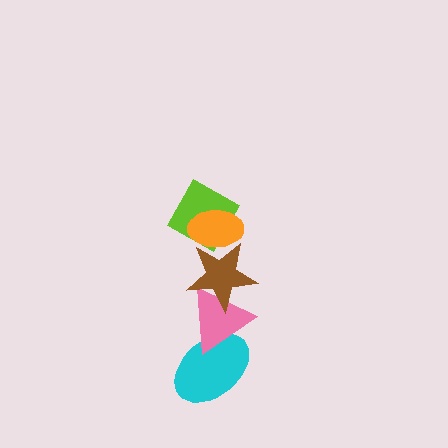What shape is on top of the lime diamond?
The orange ellipse is on top of the lime diamond.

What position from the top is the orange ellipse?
The orange ellipse is 1st from the top.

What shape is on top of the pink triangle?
The brown star is on top of the pink triangle.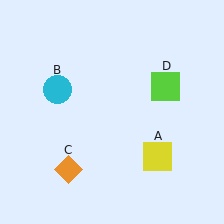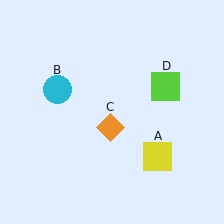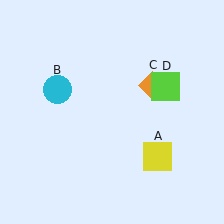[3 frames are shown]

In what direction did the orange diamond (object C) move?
The orange diamond (object C) moved up and to the right.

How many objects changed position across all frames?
1 object changed position: orange diamond (object C).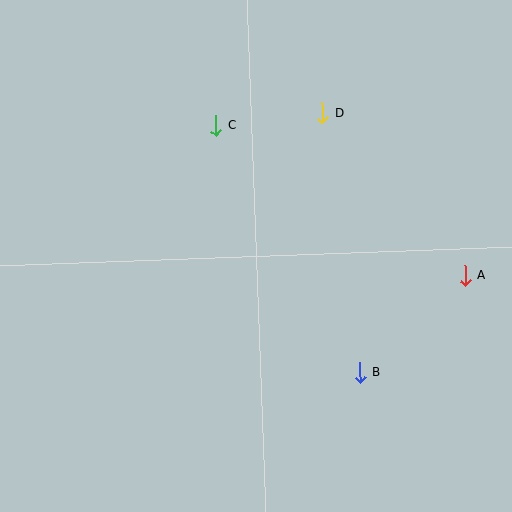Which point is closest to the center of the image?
Point C at (216, 126) is closest to the center.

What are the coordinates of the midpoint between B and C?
The midpoint between B and C is at (288, 249).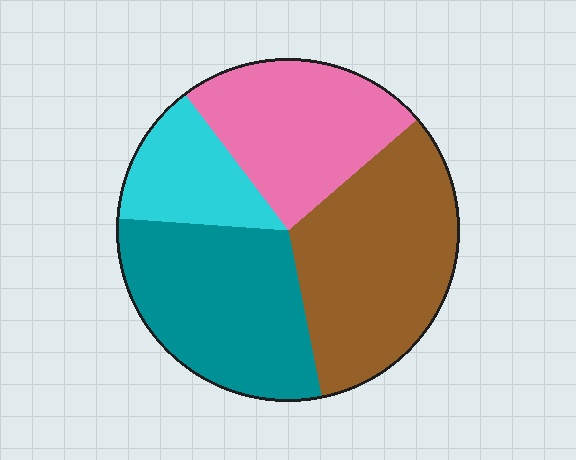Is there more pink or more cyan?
Pink.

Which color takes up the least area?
Cyan, at roughly 15%.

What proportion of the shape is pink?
Pink takes up about one quarter (1/4) of the shape.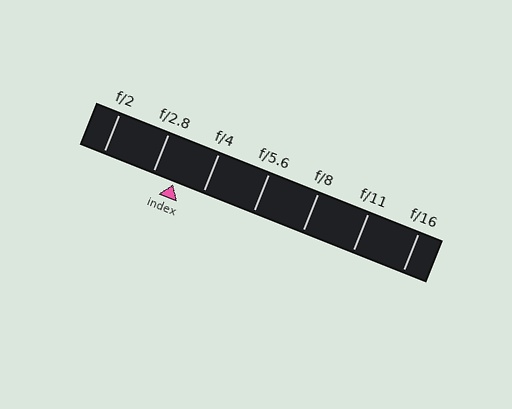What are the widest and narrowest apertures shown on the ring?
The widest aperture shown is f/2 and the narrowest is f/16.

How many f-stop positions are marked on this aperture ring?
There are 7 f-stop positions marked.